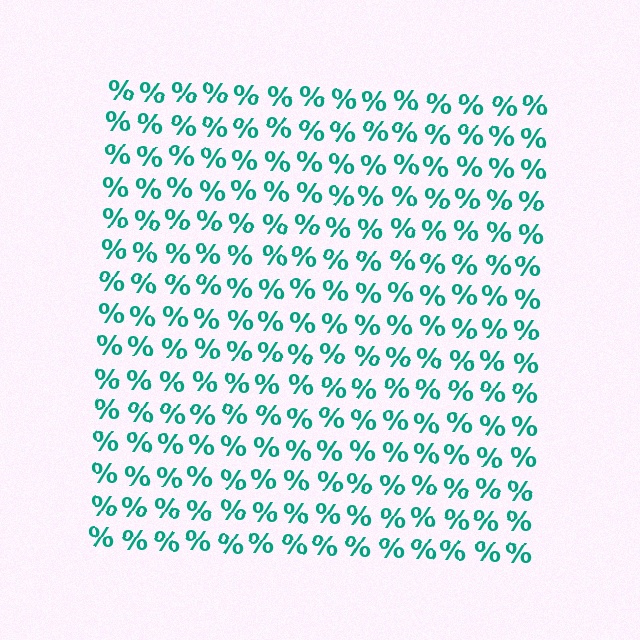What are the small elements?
The small elements are percent signs.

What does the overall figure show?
The overall figure shows a square.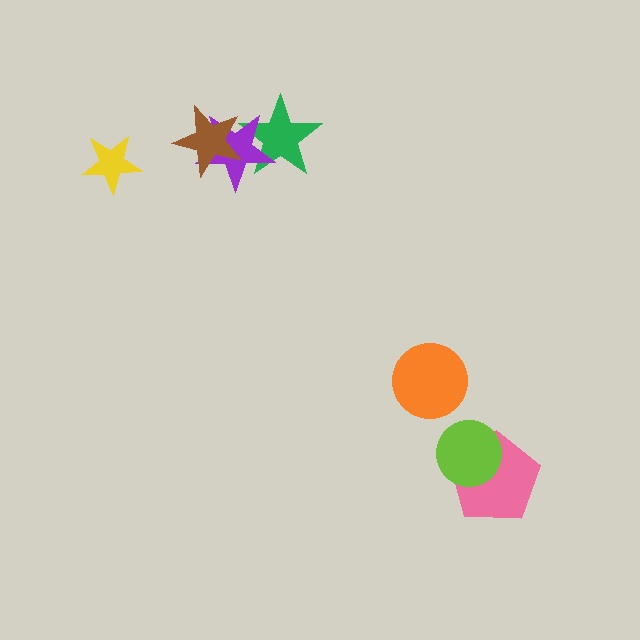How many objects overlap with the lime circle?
1 object overlaps with the lime circle.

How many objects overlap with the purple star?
2 objects overlap with the purple star.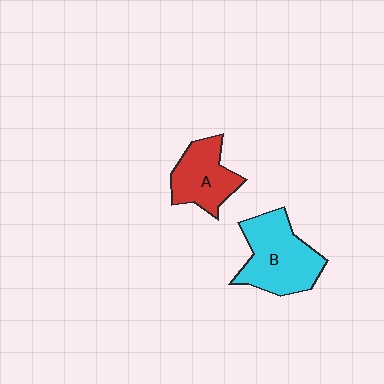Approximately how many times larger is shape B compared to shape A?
Approximately 1.4 times.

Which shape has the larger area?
Shape B (cyan).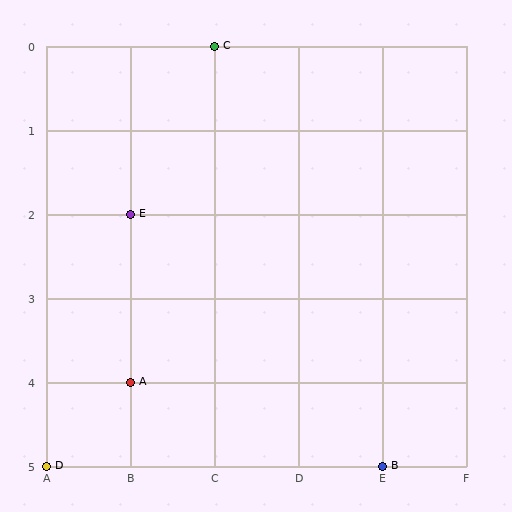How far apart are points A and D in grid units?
Points A and D are 1 column and 1 row apart (about 1.4 grid units diagonally).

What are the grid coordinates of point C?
Point C is at grid coordinates (C, 0).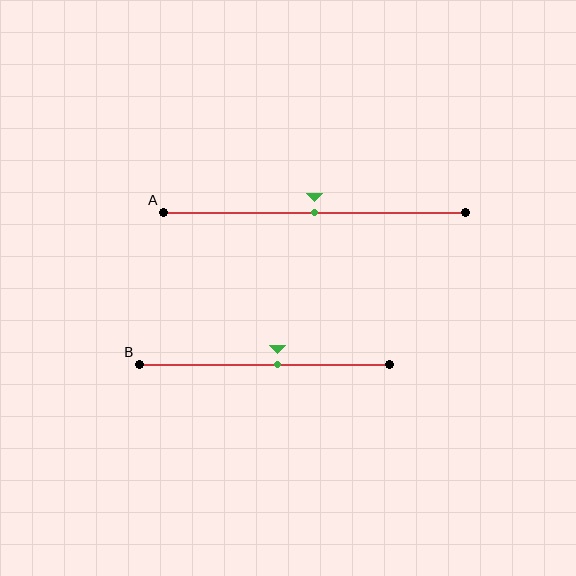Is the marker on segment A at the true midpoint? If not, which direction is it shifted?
Yes, the marker on segment A is at the true midpoint.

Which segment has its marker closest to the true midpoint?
Segment A has its marker closest to the true midpoint.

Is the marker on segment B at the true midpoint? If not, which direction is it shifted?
No, the marker on segment B is shifted to the right by about 5% of the segment length.